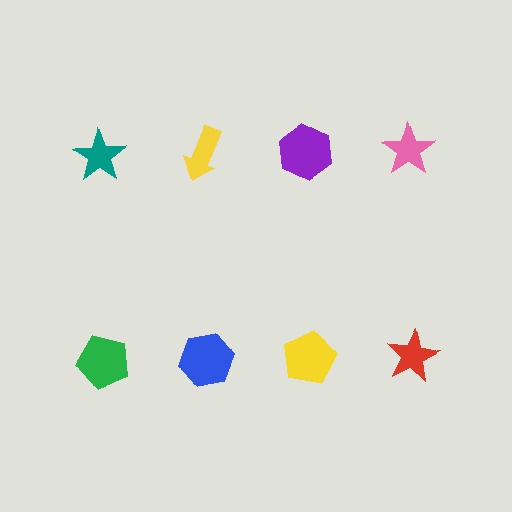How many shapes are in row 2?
4 shapes.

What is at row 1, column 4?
A pink star.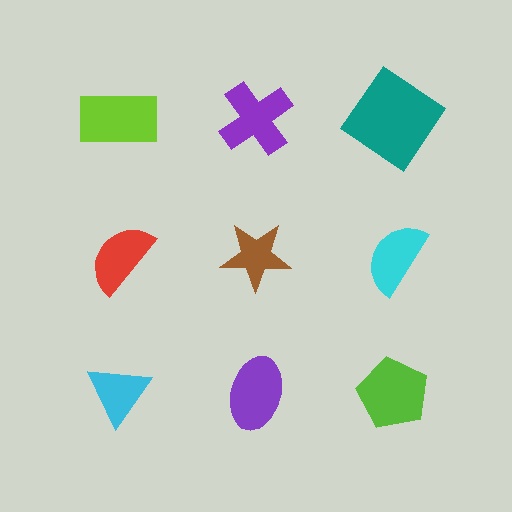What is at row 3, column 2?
A purple ellipse.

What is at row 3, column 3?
A lime pentagon.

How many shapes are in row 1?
3 shapes.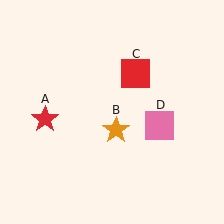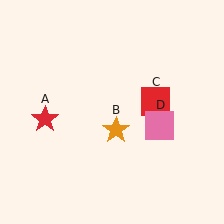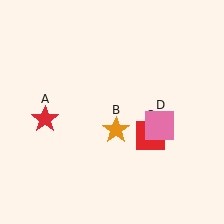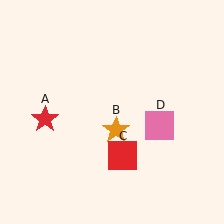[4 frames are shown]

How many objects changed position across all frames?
1 object changed position: red square (object C).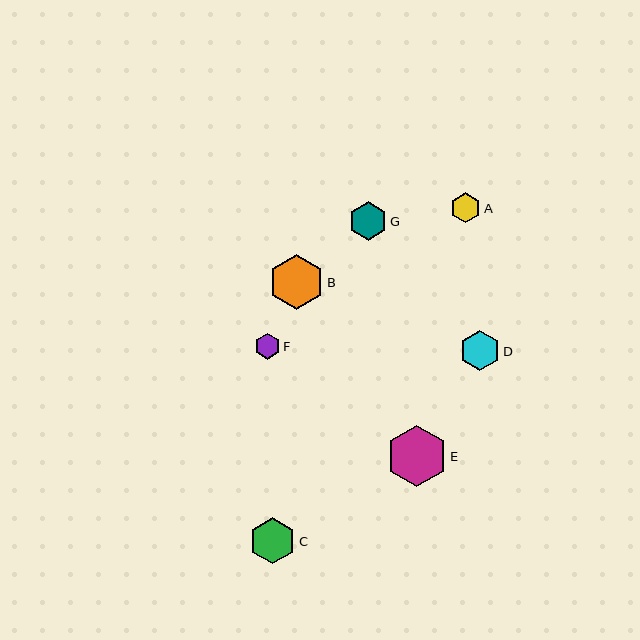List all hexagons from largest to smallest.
From largest to smallest: E, B, C, D, G, A, F.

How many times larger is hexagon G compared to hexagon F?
Hexagon G is approximately 1.5 times the size of hexagon F.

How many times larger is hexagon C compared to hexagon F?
Hexagon C is approximately 1.8 times the size of hexagon F.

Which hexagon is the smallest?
Hexagon F is the smallest with a size of approximately 26 pixels.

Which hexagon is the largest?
Hexagon E is the largest with a size of approximately 61 pixels.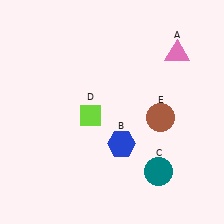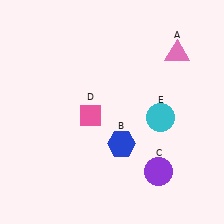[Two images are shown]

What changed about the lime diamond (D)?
In Image 1, D is lime. In Image 2, it changed to pink.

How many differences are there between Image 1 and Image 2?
There are 3 differences between the two images.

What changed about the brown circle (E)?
In Image 1, E is brown. In Image 2, it changed to cyan.